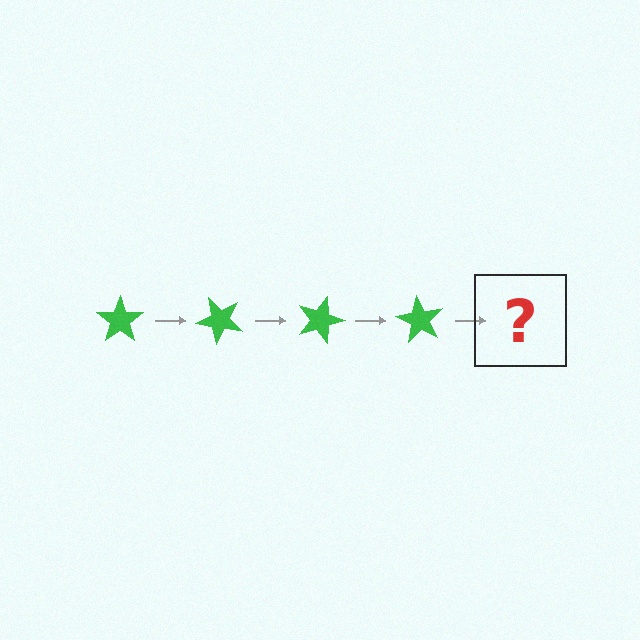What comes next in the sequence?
The next element should be a green star rotated 180 degrees.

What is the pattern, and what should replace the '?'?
The pattern is that the star rotates 45 degrees each step. The '?' should be a green star rotated 180 degrees.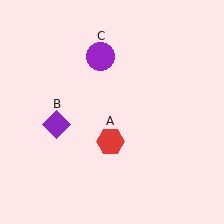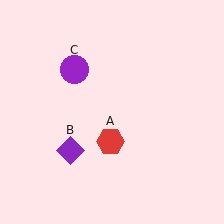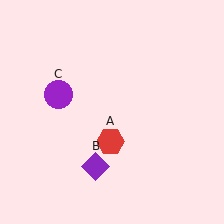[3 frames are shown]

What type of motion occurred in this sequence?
The purple diamond (object B), purple circle (object C) rotated counterclockwise around the center of the scene.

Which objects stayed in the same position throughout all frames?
Red hexagon (object A) remained stationary.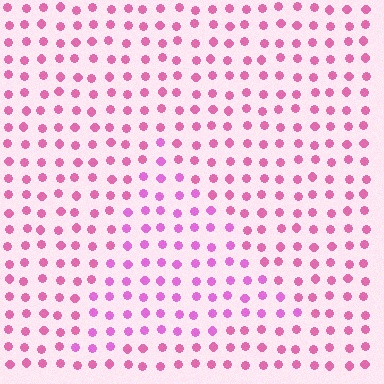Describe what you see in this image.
The image is filled with small pink elements in a uniform arrangement. A triangle-shaped region is visible where the elements are tinted to a slightly different hue, forming a subtle color boundary.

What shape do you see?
I see a triangle.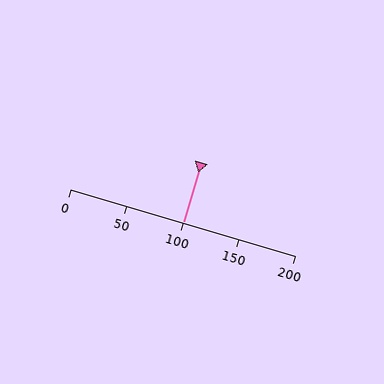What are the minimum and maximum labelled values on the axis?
The axis runs from 0 to 200.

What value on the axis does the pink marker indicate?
The marker indicates approximately 100.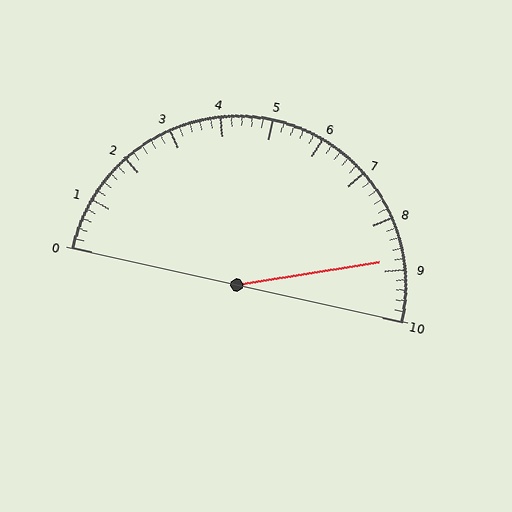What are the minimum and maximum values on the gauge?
The gauge ranges from 0 to 10.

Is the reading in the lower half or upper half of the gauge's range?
The reading is in the upper half of the range (0 to 10).